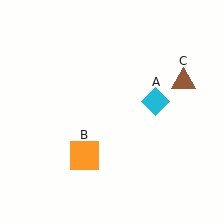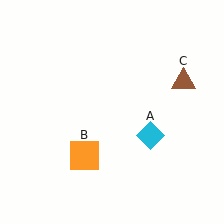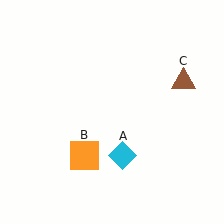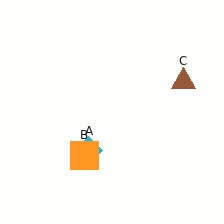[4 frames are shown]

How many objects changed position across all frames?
1 object changed position: cyan diamond (object A).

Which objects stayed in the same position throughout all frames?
Orange square (object B) and brown triangle (object C) remained stationary.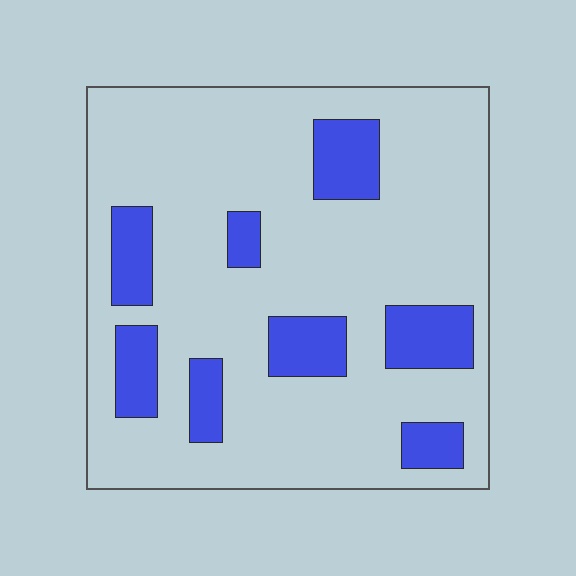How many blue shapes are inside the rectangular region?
8.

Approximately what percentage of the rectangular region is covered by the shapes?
Approximately 20%.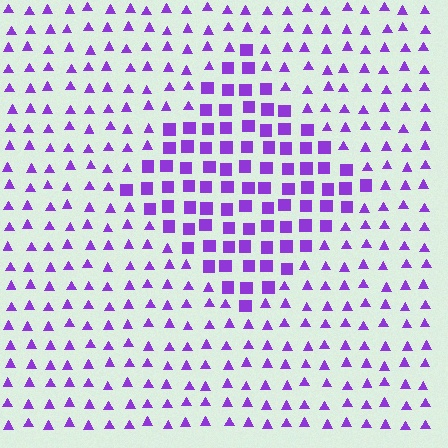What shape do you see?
I see a diamond.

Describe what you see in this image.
The image is filled with small purple elements arranged in a uniform grid. A diamond-shaped region contains squares, while the surrounding area contains triangles. The boundary is defined purely by the change in element shape.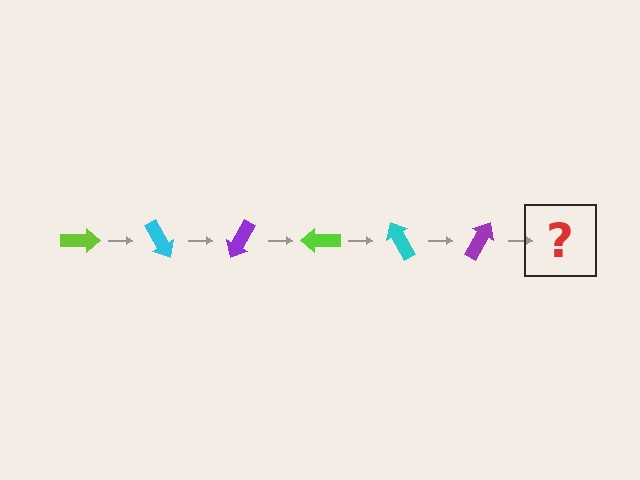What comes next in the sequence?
The next element should be a lime arrow, rotated 360 degrees from the start.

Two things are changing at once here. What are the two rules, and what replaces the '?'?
The two rules are that it rotates 60 degrees each step and the color cycles through lime, cyan, and purple. The '?' should be a lime arrow, rotated 360 degrees from the start.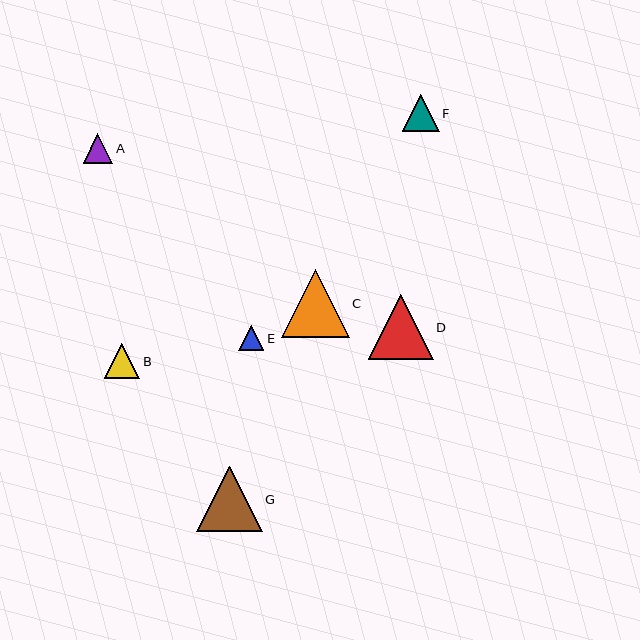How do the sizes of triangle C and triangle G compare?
Triangle C and triangle G are approximately the same size.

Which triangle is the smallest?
Triangle E is the smallest with a size of approximately 26 pixels.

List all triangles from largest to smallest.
From largest to smallest: C, G, D, F, B, A, E.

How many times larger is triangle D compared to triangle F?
Triangle D is approximately 1.8 times the size of triangle F.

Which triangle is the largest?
Triangle C is the largest with a size of approximately 68 pixels.